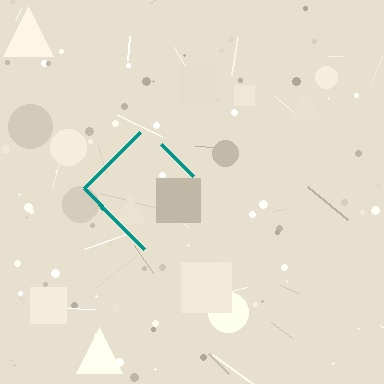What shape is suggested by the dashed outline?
The dashed outline suggests a diamond.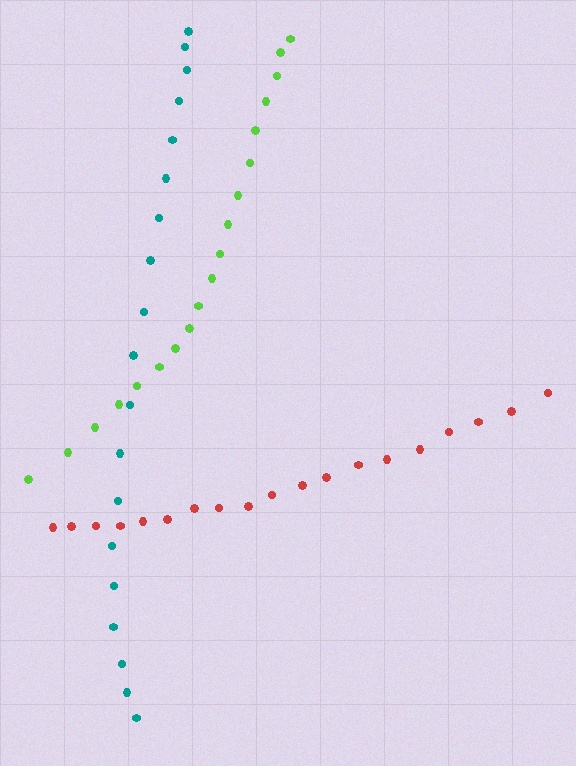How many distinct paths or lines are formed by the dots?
There are 3 distinct paths.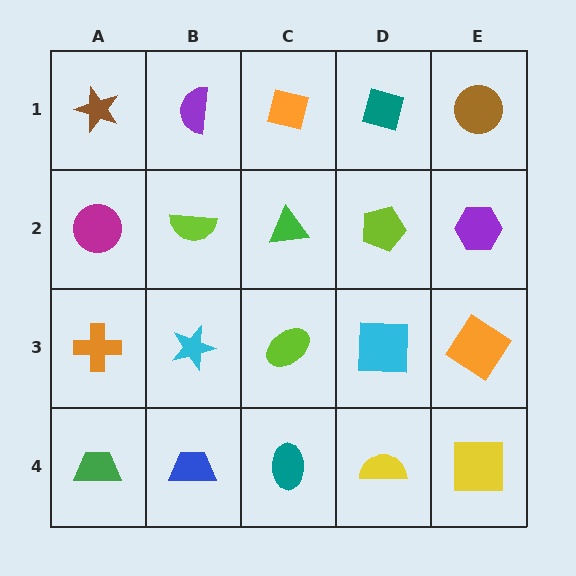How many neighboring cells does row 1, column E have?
2.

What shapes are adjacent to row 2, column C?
An orange square (row 1, column C), a lime ellipse (row 3, column C), a lime semicircle (row 2, column B), a lime pentagon (row 2, column D).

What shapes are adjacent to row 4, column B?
A cyan star (row 3, column B), a green trapezoid (row 4, column A), a teal ellipse (row 4, column C).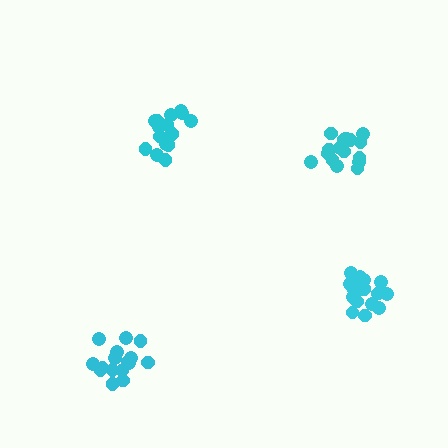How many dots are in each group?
Group 1: 16 dots, Group 2: 17 dots, Group 3: 17 dots, Group 4: 16 dots (66 total).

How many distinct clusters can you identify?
There are 4 distinct clusters.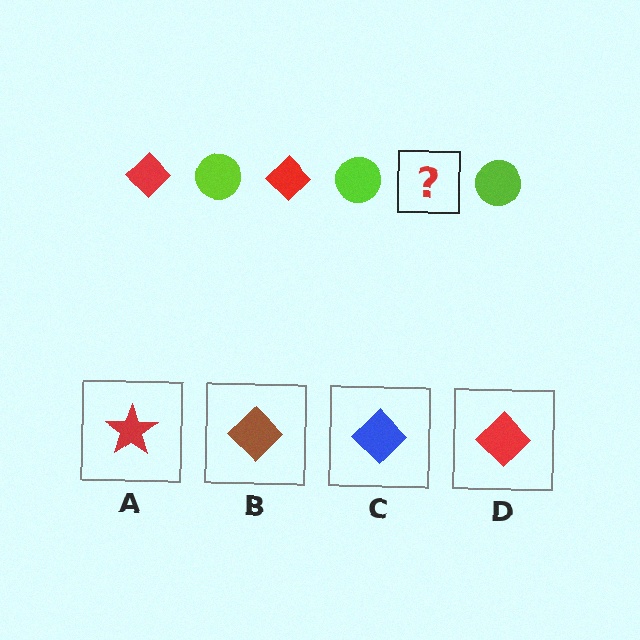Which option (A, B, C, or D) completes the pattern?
D.